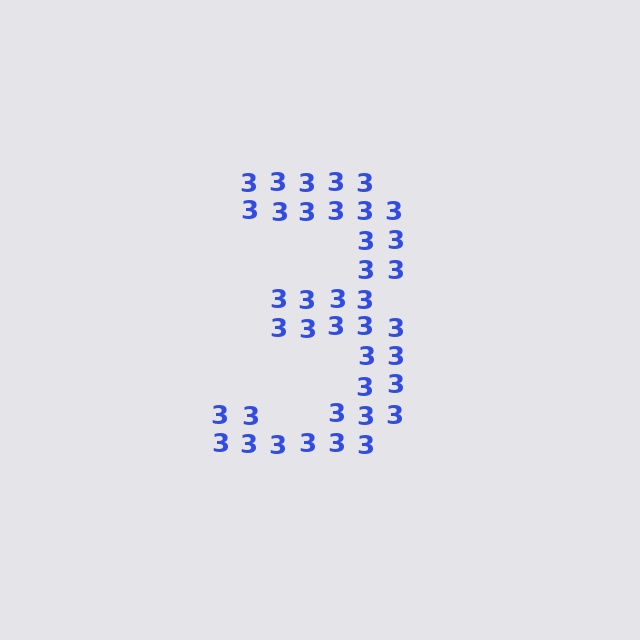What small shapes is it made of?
It is made of small digit 3's.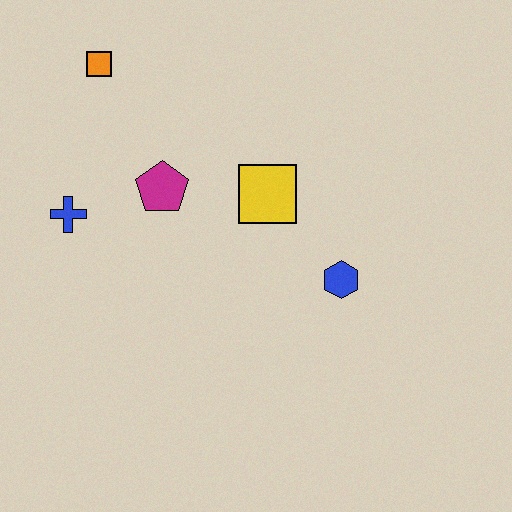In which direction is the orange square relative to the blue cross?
The orange square is above the blue cross.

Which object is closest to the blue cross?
The magenta pentagon is closest to the blue cross.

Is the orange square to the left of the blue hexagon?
Yes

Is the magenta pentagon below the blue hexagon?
No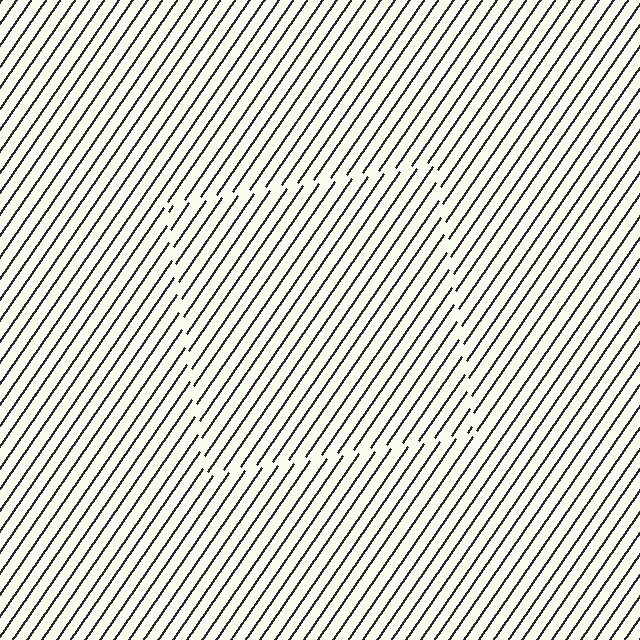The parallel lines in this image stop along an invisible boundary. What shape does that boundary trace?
An illusory square. The interior of the shape contains the same grating, shifted by half a period — the contour is defined by the phase discontinuity where line-ends from the inner and outer gratings abut.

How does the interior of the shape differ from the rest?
The interior of the shape contains the same grating, shifted by half a period — the contour is defined by the phase discontinuity where line-ends from the inner and outer gratings abut.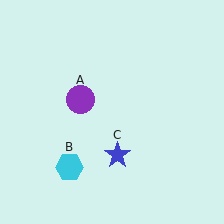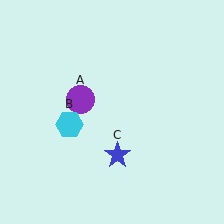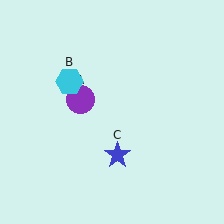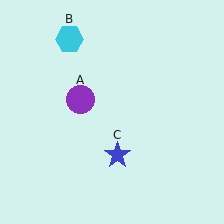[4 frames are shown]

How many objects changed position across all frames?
1 object changed position: cyan hexagon (object B).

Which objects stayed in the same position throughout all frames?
Purple circle (object A) and blue star (object C) remained stationary.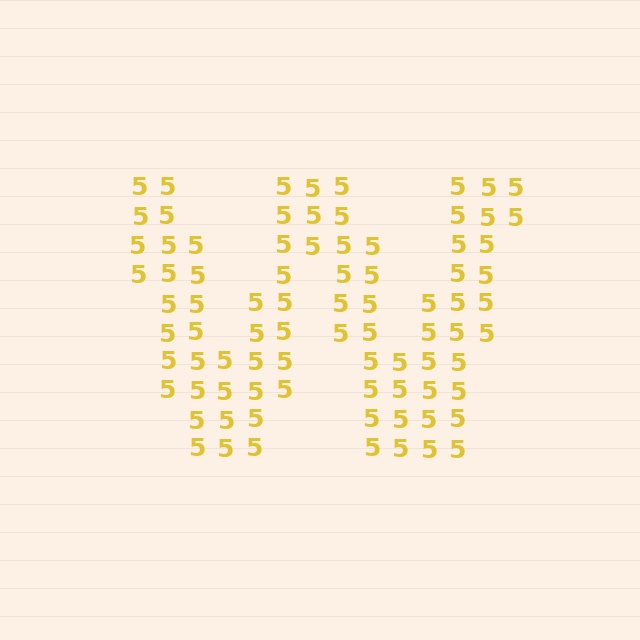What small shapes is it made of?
It is made of small digit 5's.